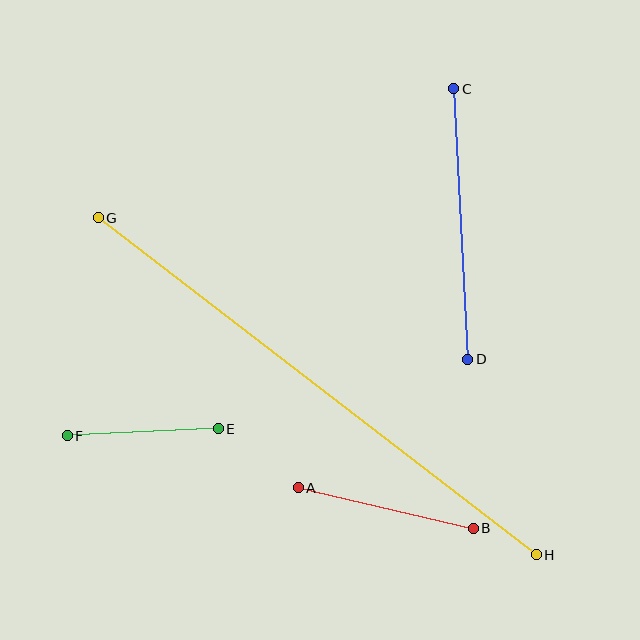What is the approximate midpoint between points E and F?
The midpoint is at approximately (143, 432) pixels.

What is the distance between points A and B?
The distance is approximately 179 pixels.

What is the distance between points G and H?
The distance is approximately 552 pixels.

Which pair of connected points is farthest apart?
Points G and H are farthest apart.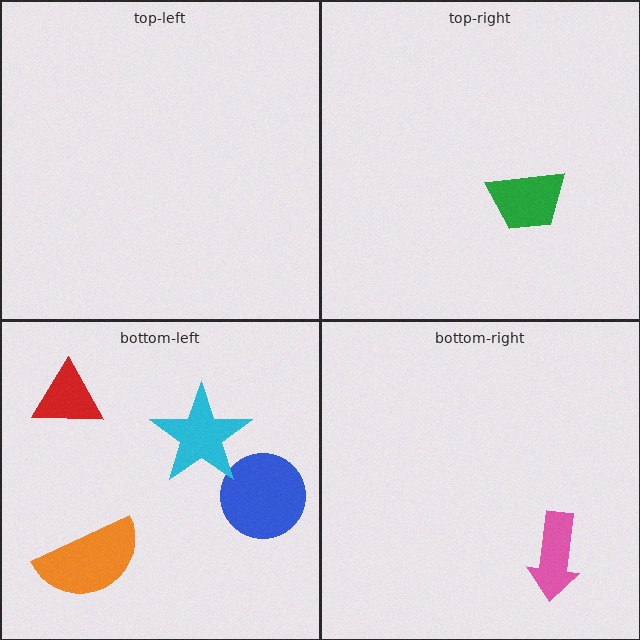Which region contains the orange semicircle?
The bottom-left region.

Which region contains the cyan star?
The bottom-left region.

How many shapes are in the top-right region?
1.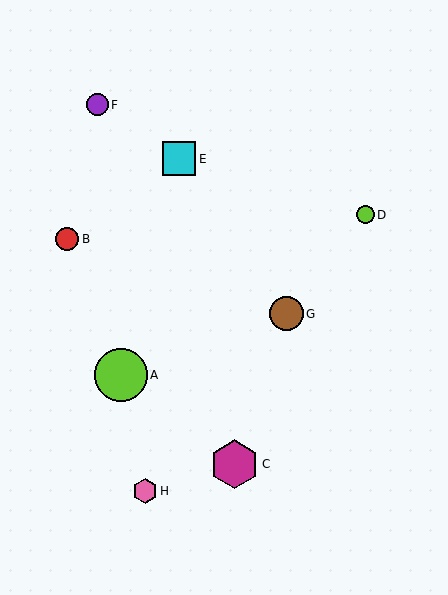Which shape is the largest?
The lime circle (labeled A) is the largest.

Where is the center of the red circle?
The center of the red circle is at (67, 239).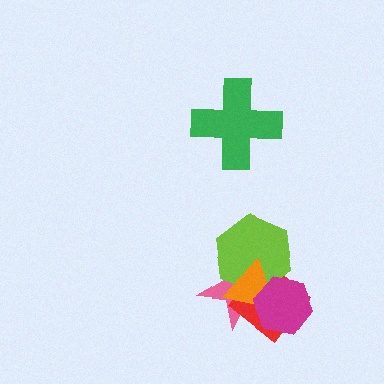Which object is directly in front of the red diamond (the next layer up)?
The lime hexagon is directly in front of the red diamond.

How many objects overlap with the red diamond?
4 objects overlap with the red diamond.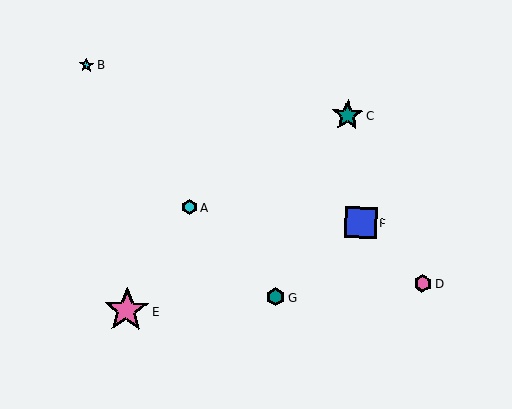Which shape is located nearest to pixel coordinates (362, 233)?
The blue square (labeled F) at (361, 222) is nearest to that location.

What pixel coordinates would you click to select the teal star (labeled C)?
Click at (348, 115) to select the teal star C.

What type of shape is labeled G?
Shape G is a teal hexagon.